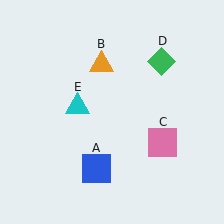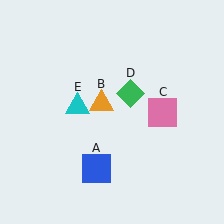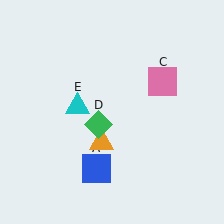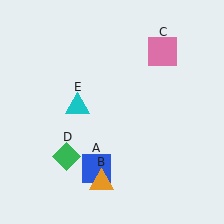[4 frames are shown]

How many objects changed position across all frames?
3 objects changed position: orange triangle (object B), pink square (object C), green diamond (object D).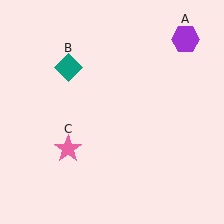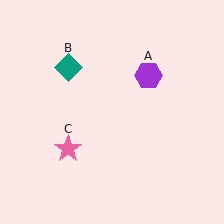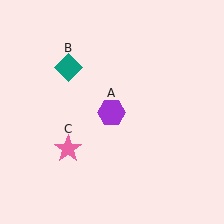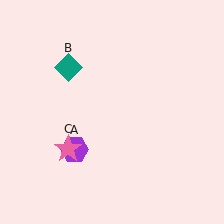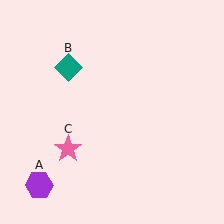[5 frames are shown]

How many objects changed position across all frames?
1 object changed position: purple hexagon (object A).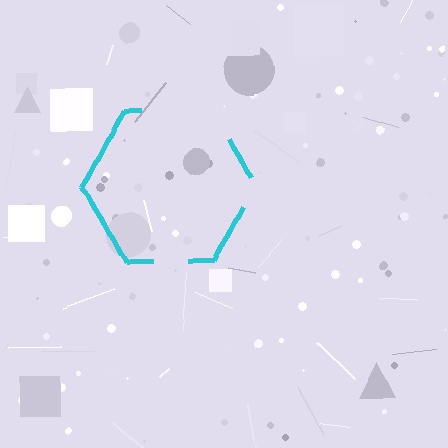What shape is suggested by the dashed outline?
The dashed outline suggests a hexagon.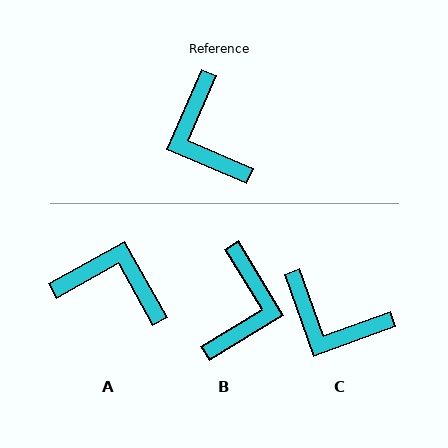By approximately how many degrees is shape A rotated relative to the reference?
Approximately 127 degrees clockwise.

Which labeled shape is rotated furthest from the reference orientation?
B, about 145 degrees away.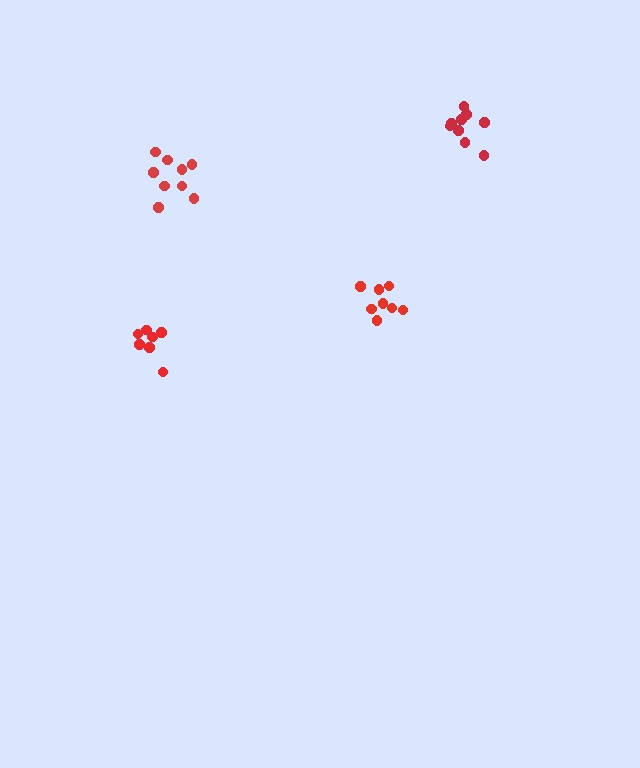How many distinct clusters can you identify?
There are 4 distinct clusters.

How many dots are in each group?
Group 1: 9 dots, Group 2: 9 dots, Group 3: 7 dots, Group 4: 8 dots (33 total).